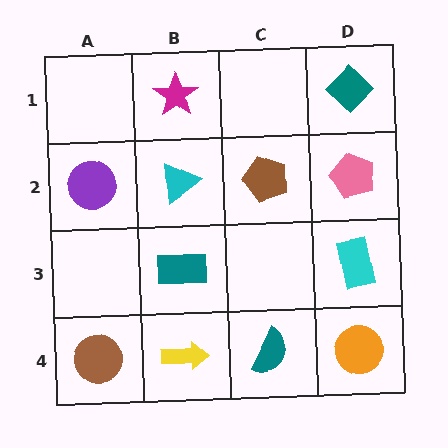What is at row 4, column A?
A brown circle.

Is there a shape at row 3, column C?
No, that cell is empty.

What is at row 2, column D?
A pink pentagon.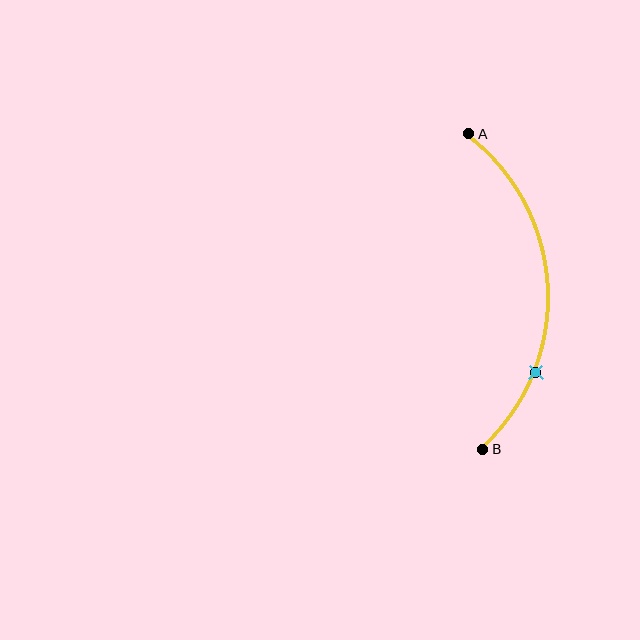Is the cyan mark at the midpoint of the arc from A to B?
No. The cyan mark lies on the arc but is closer to endpoint B. The arc midpoint would be at the point on the curve equidistant along the arc from both A and B.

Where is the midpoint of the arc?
The arc midpoint is the point on the curve farthest from the straight line joining A and B. It sits to the right of that line.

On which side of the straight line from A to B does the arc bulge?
The arc bulges to the right of the straight line connecting A and B.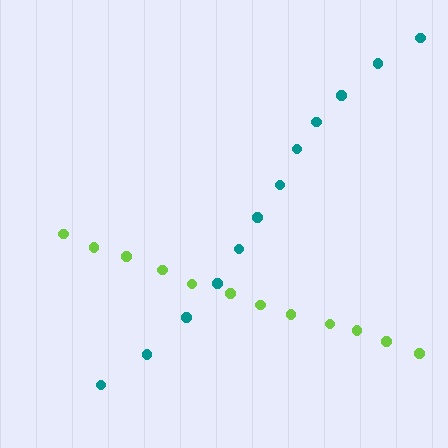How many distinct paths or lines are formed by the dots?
There are 2 distinct paths.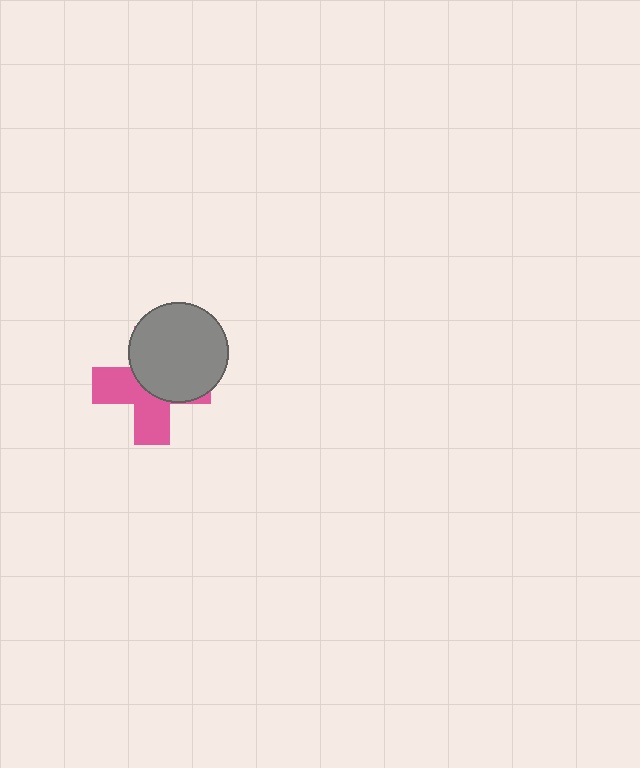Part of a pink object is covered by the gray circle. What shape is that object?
It is a cross.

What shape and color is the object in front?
The object in front is a gray circle.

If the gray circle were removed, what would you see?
You would see the complete pink cross.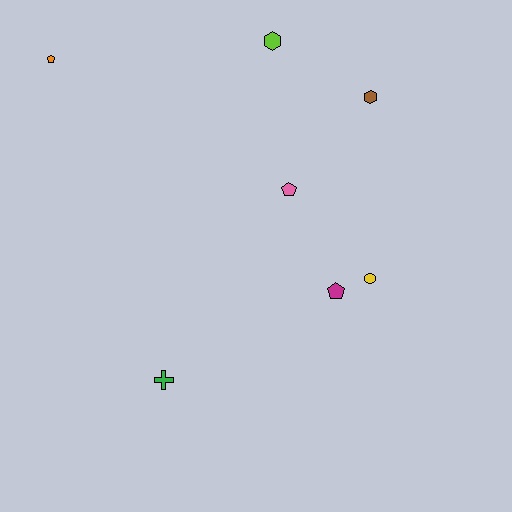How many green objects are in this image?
There is 1 green object.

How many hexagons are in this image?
There are 2 hexagons.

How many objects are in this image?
There are 7 objects.